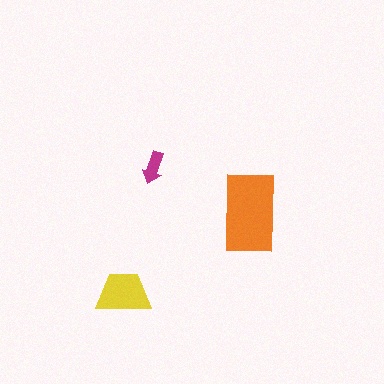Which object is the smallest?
The magenta arrow.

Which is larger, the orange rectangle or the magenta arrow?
The orange rectangle.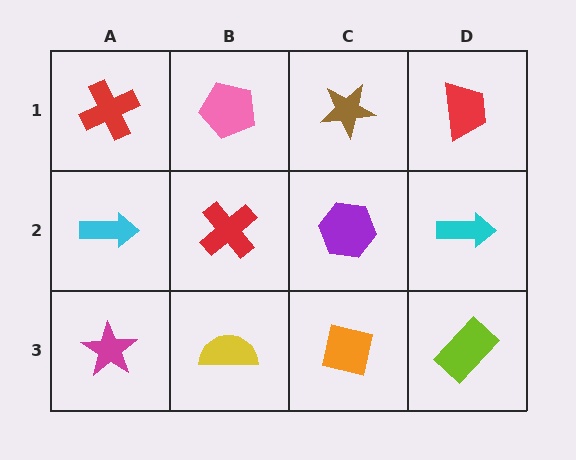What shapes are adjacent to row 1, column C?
A purple hexagon (row 2, column C), a pink pentagon (row 1, column B), a red trapezoid (row 1, column D).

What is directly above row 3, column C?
A purple hexagon.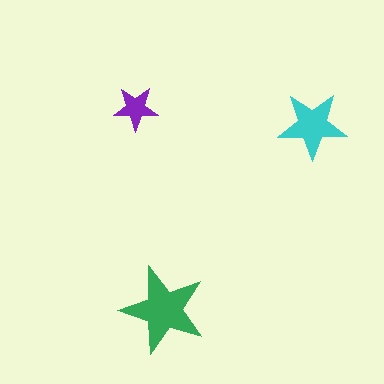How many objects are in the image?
There are 3 objects in the image.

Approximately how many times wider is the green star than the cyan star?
About 1.5 times wider.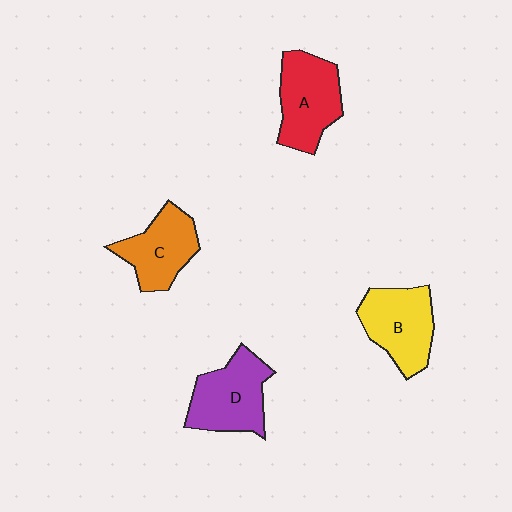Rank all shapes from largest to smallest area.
From largest to smallest: D (purple), A (red), B (yellow), C (orange).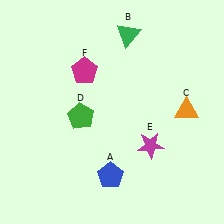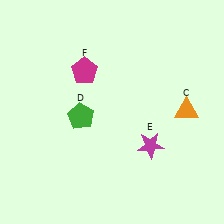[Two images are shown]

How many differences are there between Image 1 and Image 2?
There are 2 differences between the two images.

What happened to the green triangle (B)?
The green triangle (B) was removed in Image 2. It was in the top-right area of Image 1.